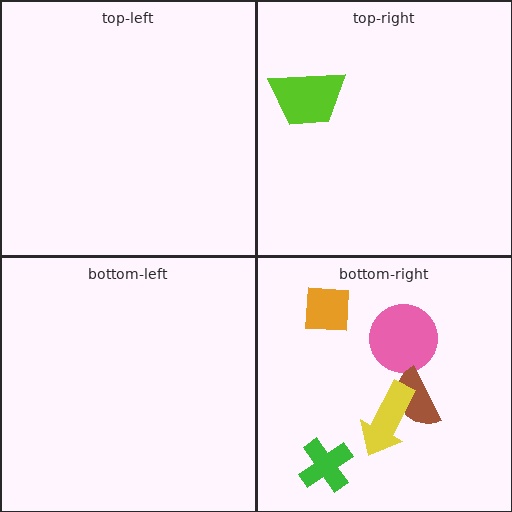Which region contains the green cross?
The bottom-right region.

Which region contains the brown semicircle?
The bottom-right region.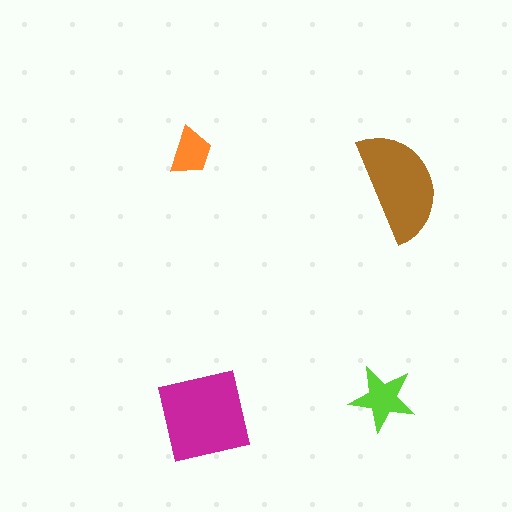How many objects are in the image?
There are 4 objects in the image.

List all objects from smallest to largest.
The orange trapezoid, the lime star, the brown semicircle, the magenta square.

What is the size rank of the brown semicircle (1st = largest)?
2nd.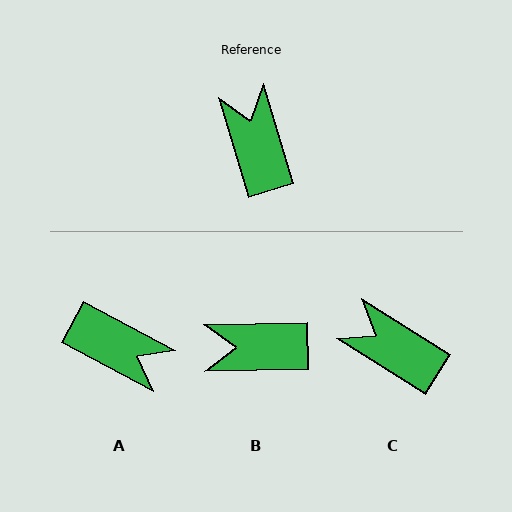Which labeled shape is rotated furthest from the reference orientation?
A, about 135 degrees away.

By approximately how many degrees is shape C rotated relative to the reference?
Approximately 41 degrees counter-clockwise.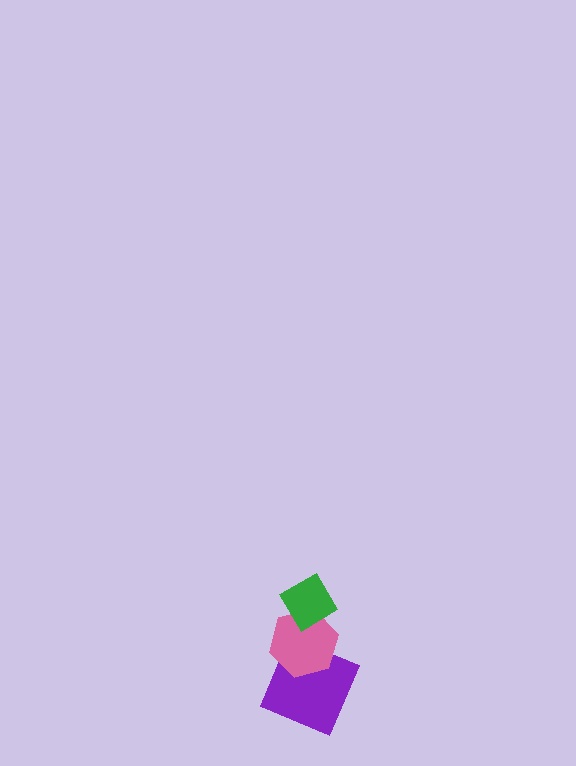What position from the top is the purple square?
The purple square is 3rd from the top.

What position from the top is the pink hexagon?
The pink hexagon is 2nd from the top.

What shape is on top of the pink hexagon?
The green diamond is on top of the pink hexagon.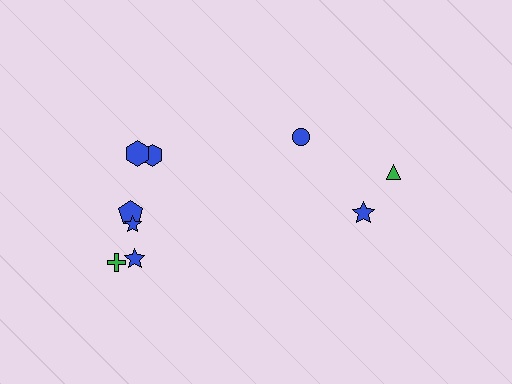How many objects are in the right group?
There are 3 objects.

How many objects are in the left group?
There are 7 objects.